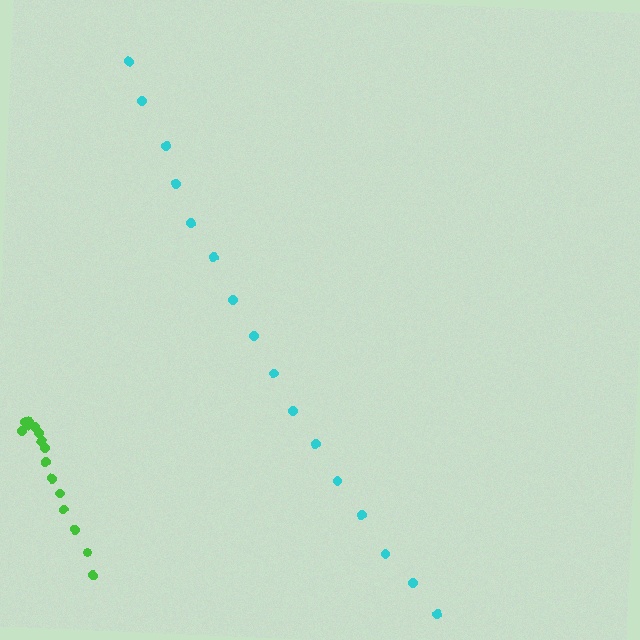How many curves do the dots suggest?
There are 2 distinct paths.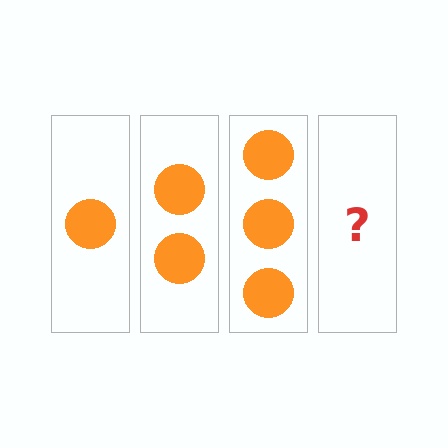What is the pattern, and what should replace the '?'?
The pattern is that each step adds one more circle. The '?' should be 4 circles.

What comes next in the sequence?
The next element should be 4 circles.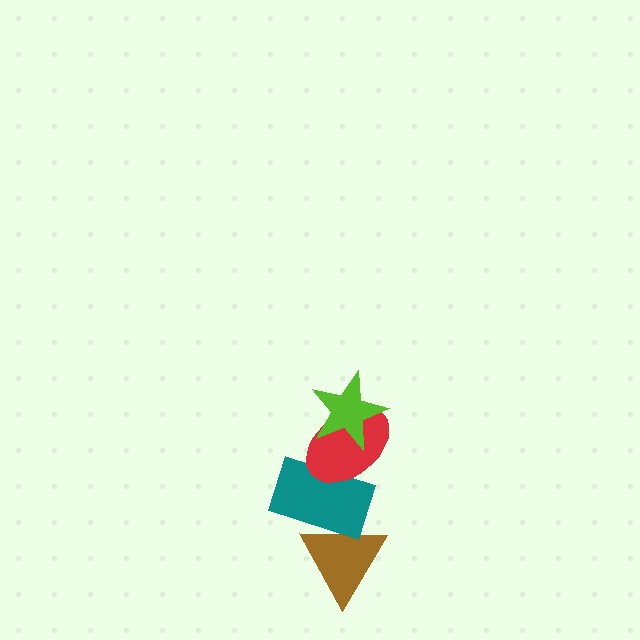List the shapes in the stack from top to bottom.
From top to bottom: the lime star, the red ellipse, the teal rectangle, the brown triangle.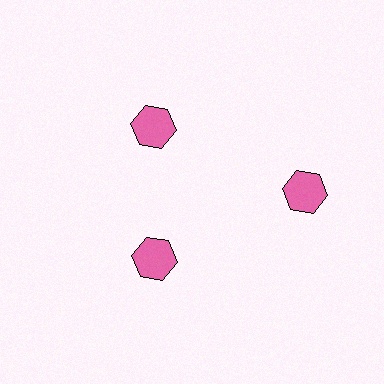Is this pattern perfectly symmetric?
No. The 3 pink hexagons are arranged in a ring, but one element near the 3 o'clock position is pushed outward from the center, breaking the 3-fold rotational symmetry.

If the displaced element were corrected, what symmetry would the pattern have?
It would have 3-fold rotational symmetry — the pattern would map onto itself every 120 degrees.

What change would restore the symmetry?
The symmetry would be restored by moving it inward, back onto the ring so that all 3 hexagons sit at equal angles and equal distance from the center.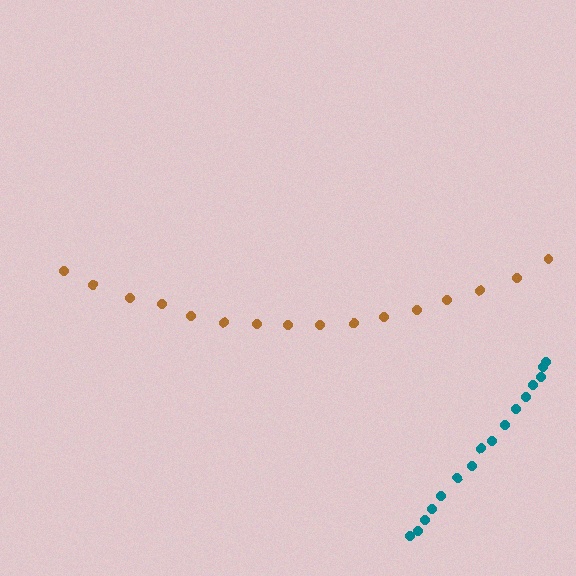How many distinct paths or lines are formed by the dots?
There are 2 distinct paths.